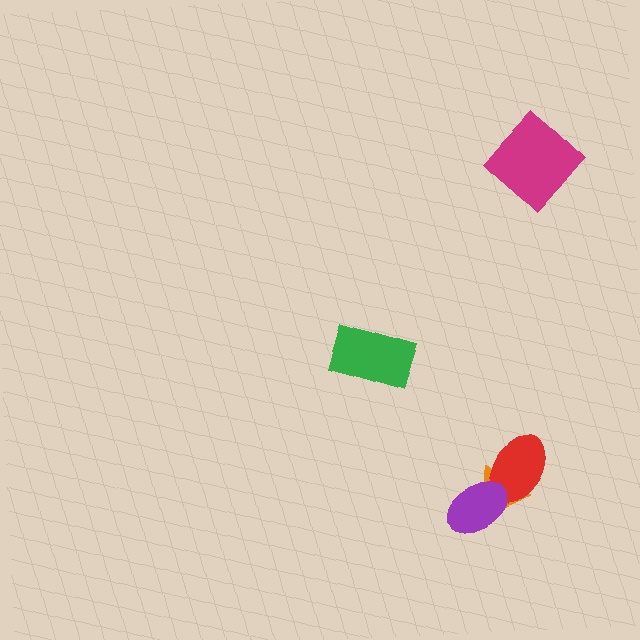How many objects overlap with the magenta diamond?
0 objects overlap with the magenta diamond.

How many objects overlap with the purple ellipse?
2 objects overlap with the purple ellipse.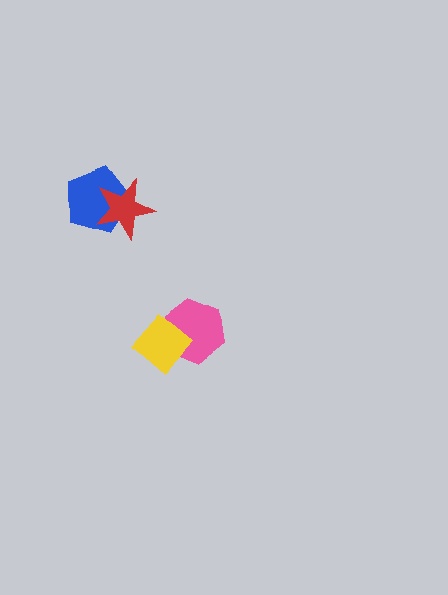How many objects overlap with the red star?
1 object overlaps with the red star.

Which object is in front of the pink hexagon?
The yellow diamond is in front of the pink hexagon.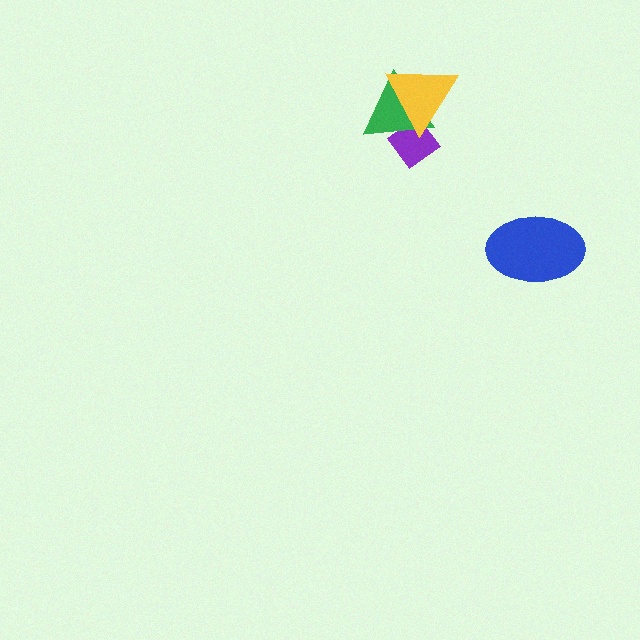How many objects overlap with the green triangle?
2 objects overlap with the green triangle.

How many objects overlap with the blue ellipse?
0 objects overlap with the blue ellipse.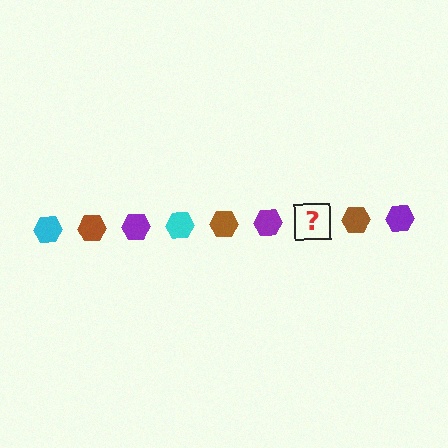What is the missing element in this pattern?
The missing element is a cyan hexagon.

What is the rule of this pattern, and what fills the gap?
The rule is that the pattern cycles through cyan, brown, purple hexagons. The gap should be filled with a cyan hexagon.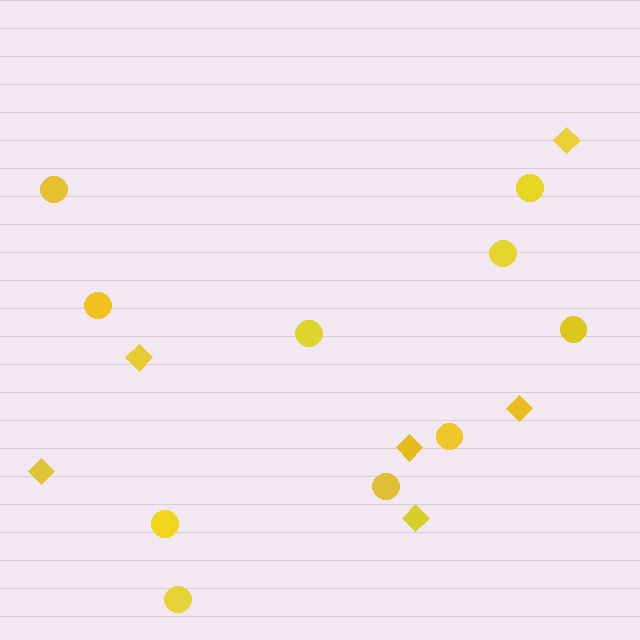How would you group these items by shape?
There are 2 groups: one group of circles (10) and one group of diamonds (6).